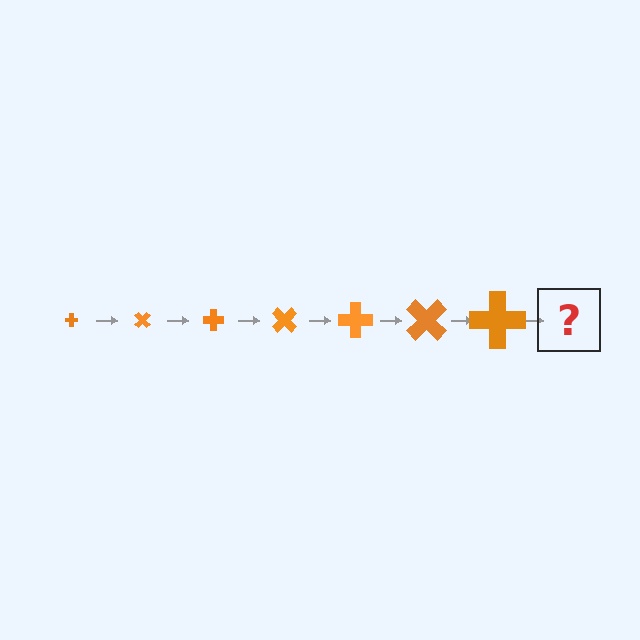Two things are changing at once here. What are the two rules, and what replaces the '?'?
The two rules are that the cross grows larger each step and it rotates 45 degrees each step. The '?' should be a cross, larger than the previous one and rotated 315 degrees from the start.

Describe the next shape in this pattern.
It should be a cross, larger than the previous one and rotated 315 degrees from the start.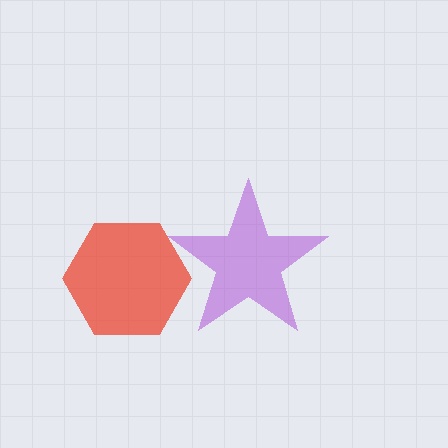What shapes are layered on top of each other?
The layered shapes are: a purple star, a red hexagon.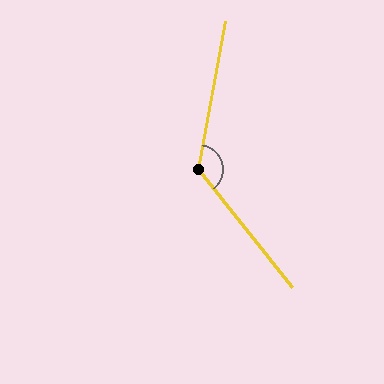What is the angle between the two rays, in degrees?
Approximately 131 degrees.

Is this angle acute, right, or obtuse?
It is obtuse.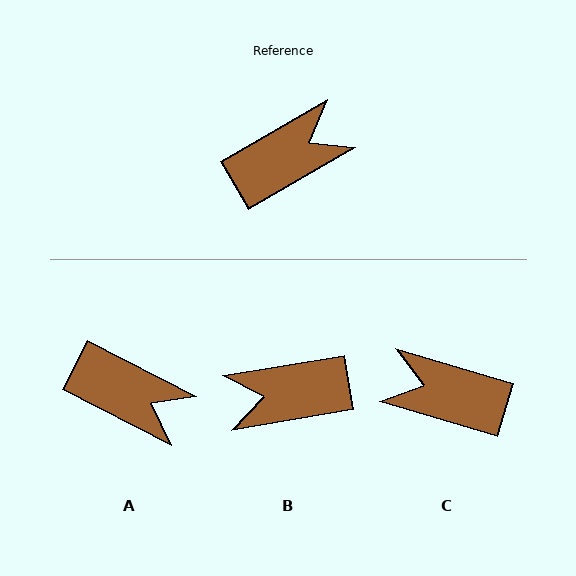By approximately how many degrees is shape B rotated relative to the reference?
Approximately 159 degrees counter-clockwise.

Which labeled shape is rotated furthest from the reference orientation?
B, about 159 degrees away.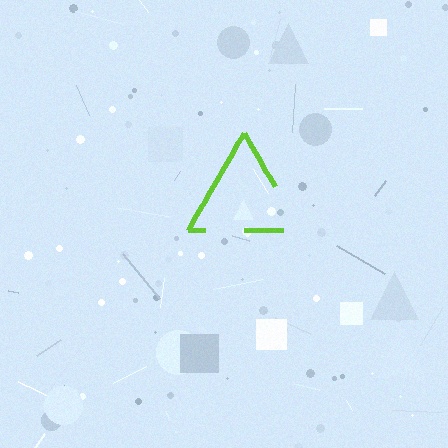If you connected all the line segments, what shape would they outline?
They would outline a triangle.